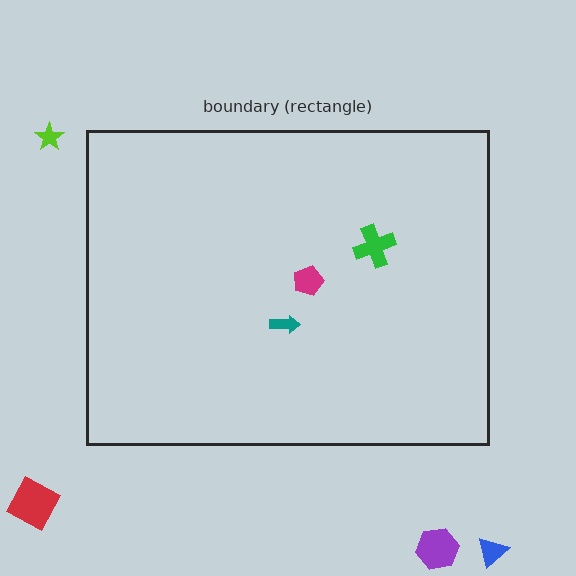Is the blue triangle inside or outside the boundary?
Outside.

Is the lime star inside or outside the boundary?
Outside.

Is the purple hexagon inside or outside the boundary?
Outside.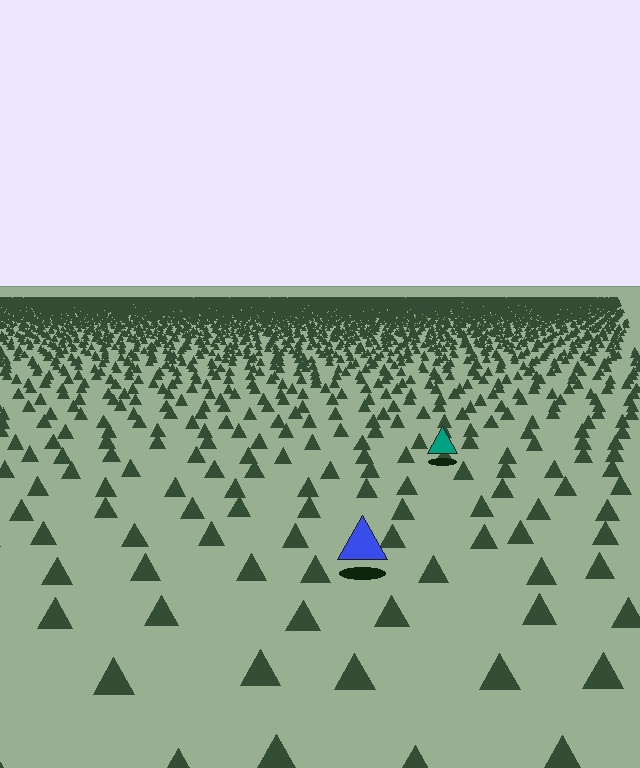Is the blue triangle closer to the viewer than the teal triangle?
Yes. The blue triangle is closer — you can tell from the texture gradient: the ground texture is coarser near it.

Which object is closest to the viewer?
The blue triangle is closest. The texture marks near it are larger and more spread out.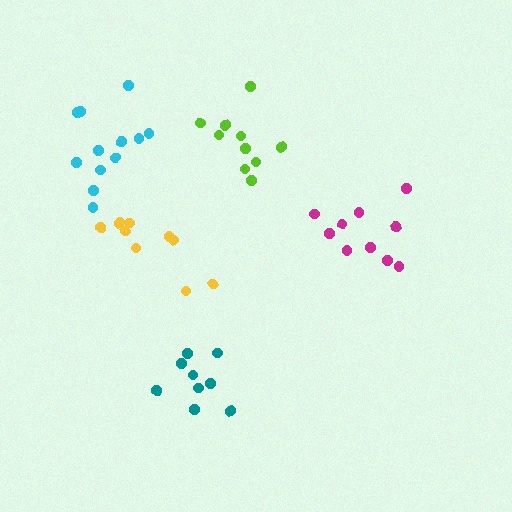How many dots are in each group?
Group 1: 10 dots, Group 2: 10 dots, Group 3: 12 dots, Group 4: 9 dots, Group 5: 9 dots (50 total).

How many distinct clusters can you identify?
There are 5 distinct clusters.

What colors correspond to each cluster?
The clusters are colored: lime, magenta, cyan, teal, yellow.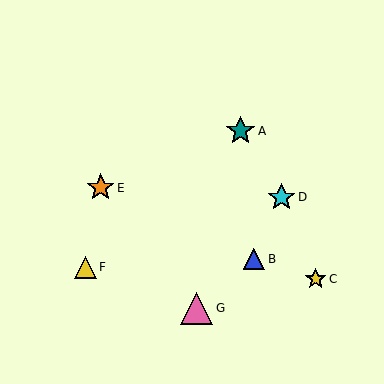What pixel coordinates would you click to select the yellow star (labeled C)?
Click at (316, 279) to select the yellow star C.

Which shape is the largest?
The pink triangle (labeled G) is the largest.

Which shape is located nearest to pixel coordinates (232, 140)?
The teal star (labeled A) at (240, 131) is nearest to that location.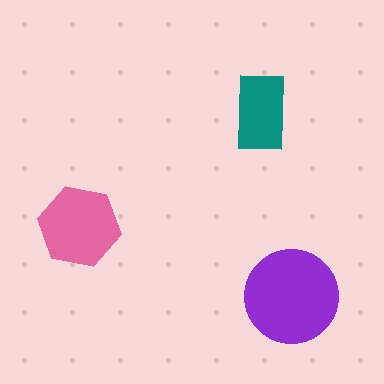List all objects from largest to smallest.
The purple circle, the pink hexagon, the teal rectangle.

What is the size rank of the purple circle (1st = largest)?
1st.